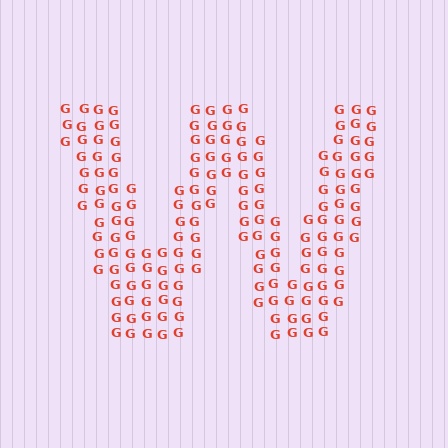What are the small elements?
The small elements are letter G's.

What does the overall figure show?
The overall figure shows the letter W.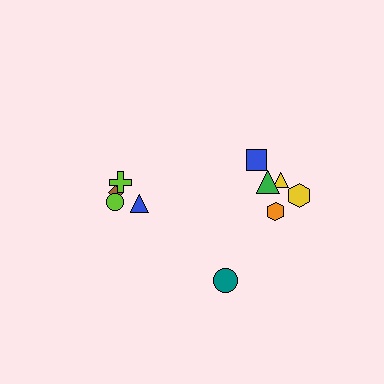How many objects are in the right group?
There are 6 objects.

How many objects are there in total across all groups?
There are 10 objects.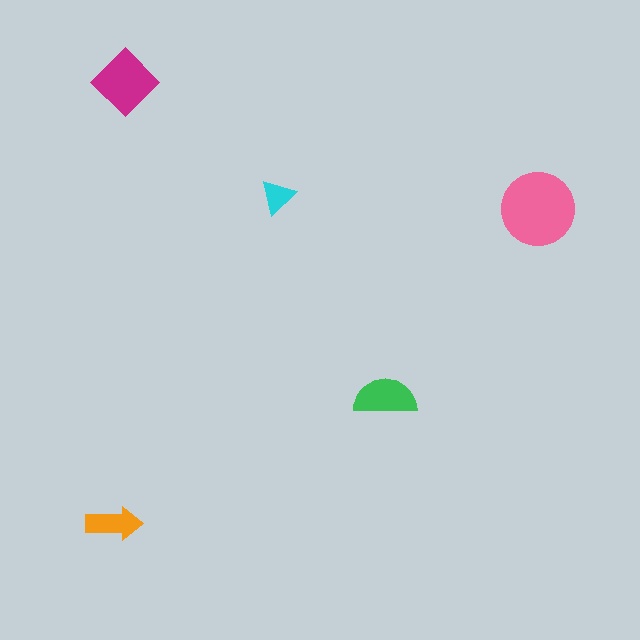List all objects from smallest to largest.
The cyan triangle, the orange arrow, the green semicircle, the magenta diamond, the pink circle.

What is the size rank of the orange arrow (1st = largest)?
4th.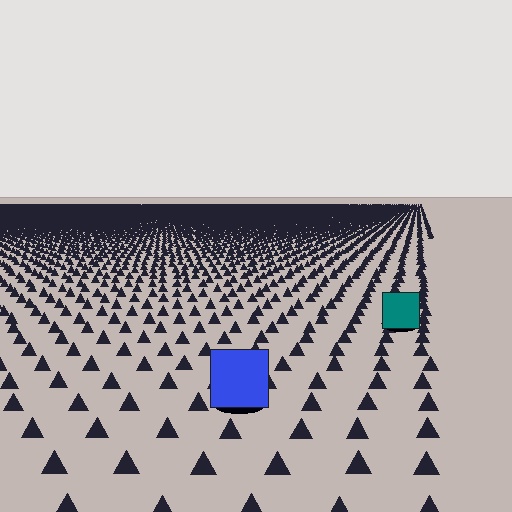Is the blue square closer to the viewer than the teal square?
Yes. The blue square is closer — you can tell from the texture gradient: the ground texture is coarser near it.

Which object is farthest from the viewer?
The teal square is farthest from the viewer. It appears smaller and the ground texture around it is denser.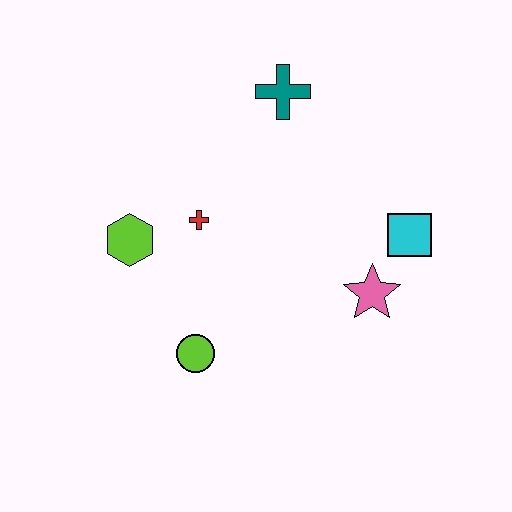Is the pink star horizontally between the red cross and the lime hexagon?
No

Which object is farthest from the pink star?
The lime hexagon is farthest from the pink star.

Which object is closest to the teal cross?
The red cross is closest to the teal cross.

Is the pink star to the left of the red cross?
No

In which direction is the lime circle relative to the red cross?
The lime circle is below the red cross.